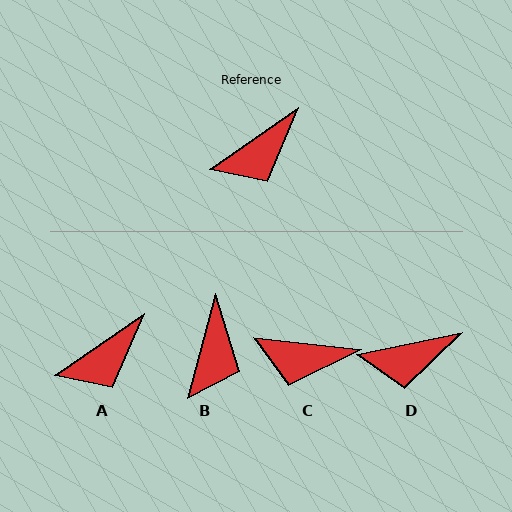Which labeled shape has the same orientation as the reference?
A.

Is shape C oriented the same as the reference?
No, it is off by about 41 degrees.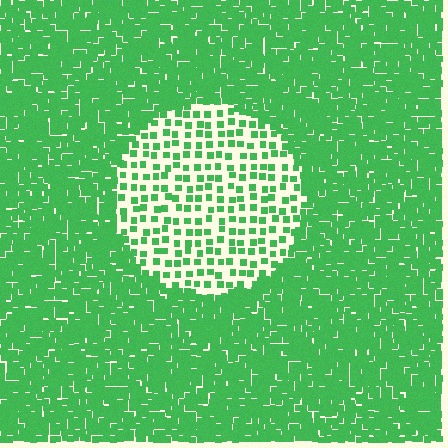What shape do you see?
I see a circle.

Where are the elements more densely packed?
The elements are more densely packed outside the circle boundary.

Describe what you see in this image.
The image contains small green elements arranged at two different densities. A circle-shaped region is visible where the elements are less densely packed than the surrounding area.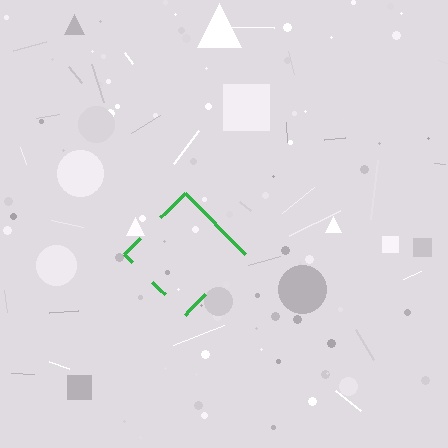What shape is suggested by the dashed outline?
The dashed outline suggests a diamond.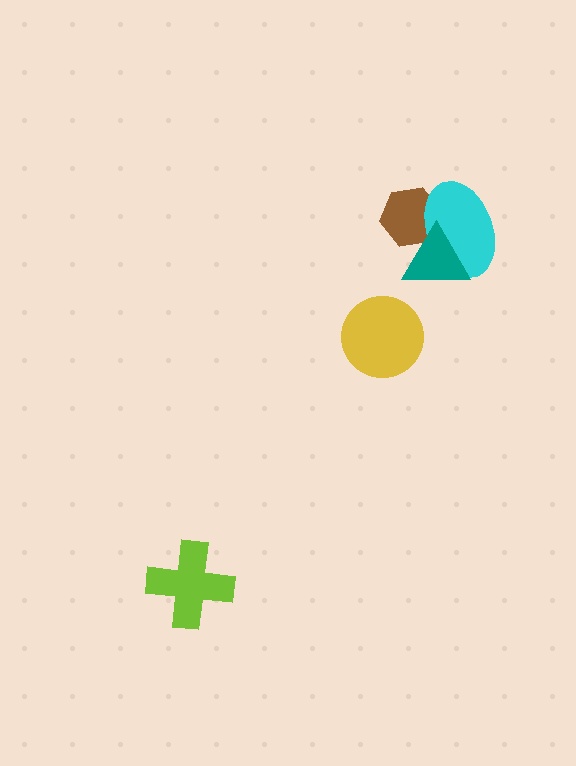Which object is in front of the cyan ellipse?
The teal triangle is in front of the cyan ellipse.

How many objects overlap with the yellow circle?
0 objects overlap with the yellow circle.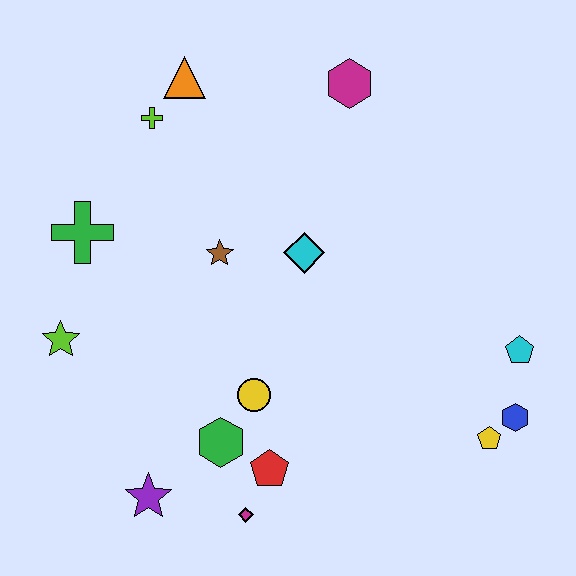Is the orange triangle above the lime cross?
Yes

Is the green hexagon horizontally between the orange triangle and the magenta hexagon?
Yes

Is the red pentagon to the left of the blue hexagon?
Yes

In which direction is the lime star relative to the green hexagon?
The lime star is to the left of the green hexagon.